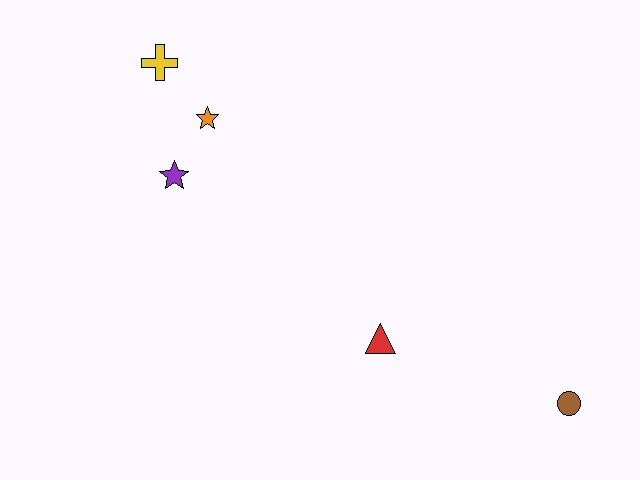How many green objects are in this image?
There are no green objects.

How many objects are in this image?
There are 5 objects.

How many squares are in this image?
There are no squares.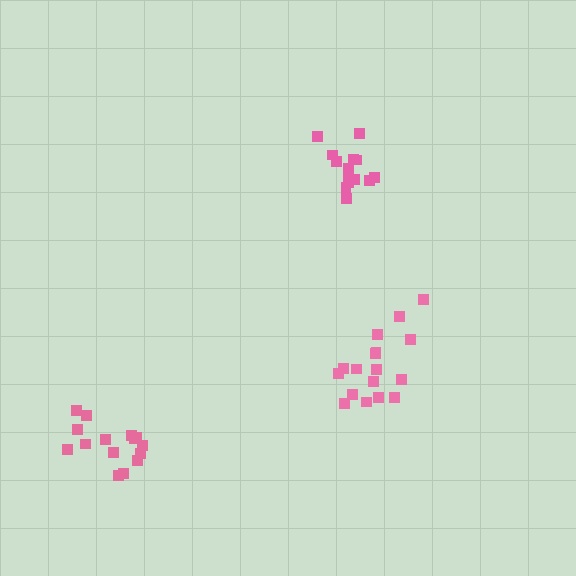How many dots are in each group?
Group 1: 14 dots, Group 2: 17 dots, Group 3: 15 dots (46 total).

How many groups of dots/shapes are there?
There are 3 groups.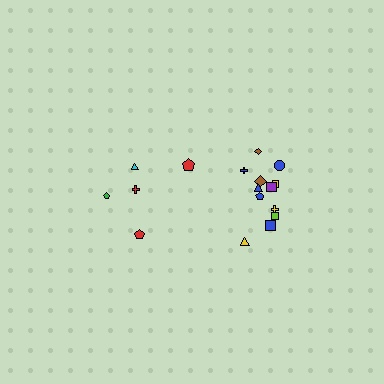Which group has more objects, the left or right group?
The right group.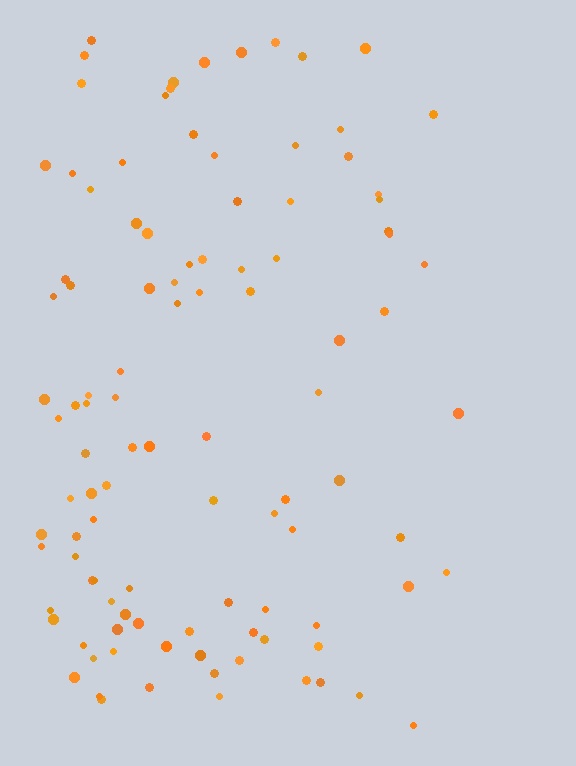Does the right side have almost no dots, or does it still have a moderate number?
Still a moderate number, just noticeably fewer than the left.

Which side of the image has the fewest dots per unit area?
The right.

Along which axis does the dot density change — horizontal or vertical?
Horizontal.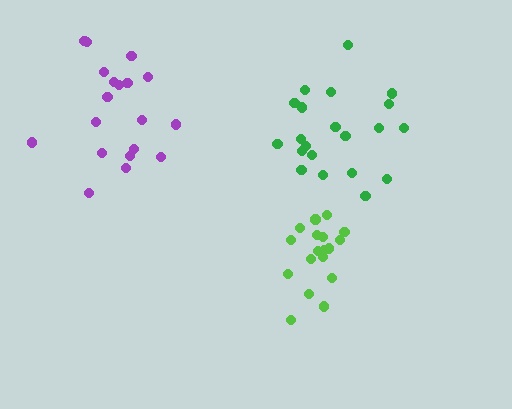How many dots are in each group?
Group 1: 21 dots, Group 2: 19 dots, Group 3: 18 dots (58 total).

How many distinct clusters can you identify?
There are 3 distinct clusters.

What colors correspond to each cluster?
The clusters are colored: green, purple, lime.